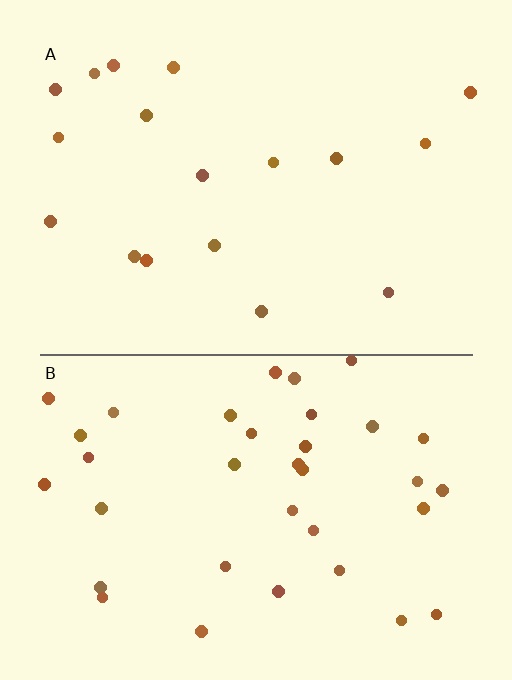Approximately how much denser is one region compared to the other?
Approximately 2.0× — region B over region A.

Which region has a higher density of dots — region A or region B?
B (the bottom).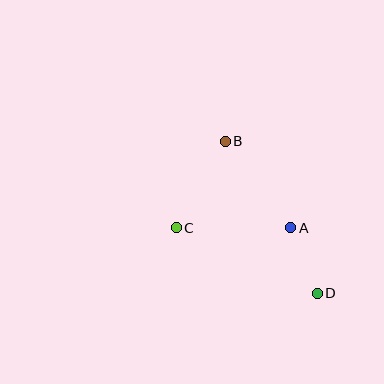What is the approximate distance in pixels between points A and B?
The distance between A and B is approximately 108 pixels.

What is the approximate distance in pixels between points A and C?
The distance between A and C is approximately 114 pixels.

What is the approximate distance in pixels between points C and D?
The distance between C and D is approximately 156 pixels.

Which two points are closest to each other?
Points A and D are closest to each other.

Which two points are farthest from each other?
Points B and D are farthest from each other.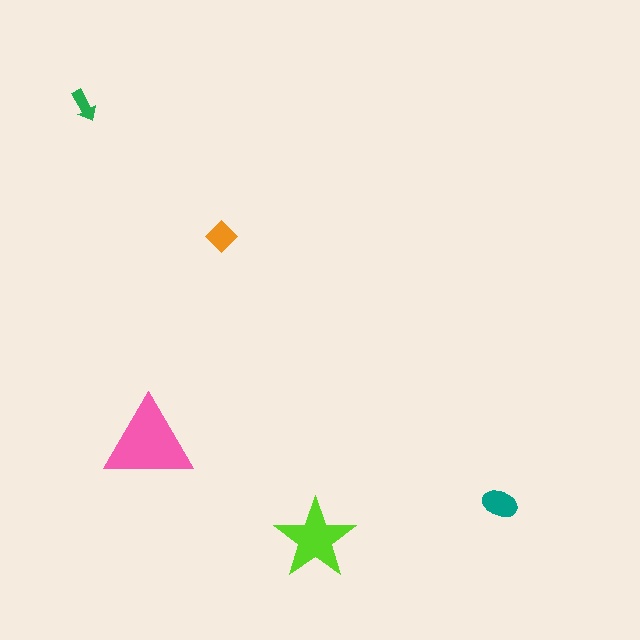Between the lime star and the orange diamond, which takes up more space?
The lime star.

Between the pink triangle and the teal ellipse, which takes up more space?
The pink triangle.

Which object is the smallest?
The green arrow.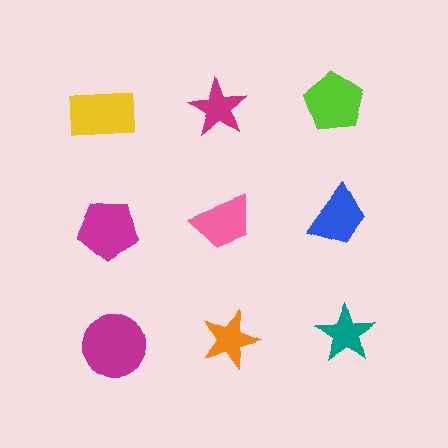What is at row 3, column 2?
An orange star.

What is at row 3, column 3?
A teal star.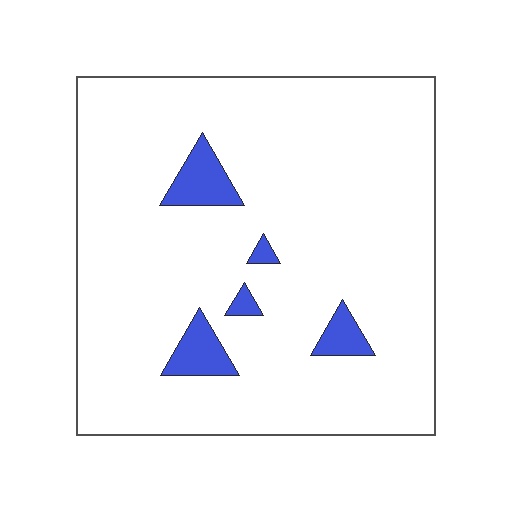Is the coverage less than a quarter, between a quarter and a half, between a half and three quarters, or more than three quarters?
Less than a quarter.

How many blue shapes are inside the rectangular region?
5.